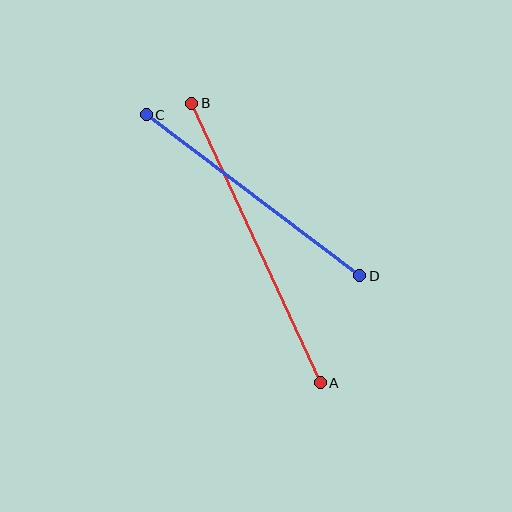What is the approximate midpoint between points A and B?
The midpoint is at approximately (256, 243) pixels.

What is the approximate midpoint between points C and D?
The midpoint is at approximately (253, 195) pixels.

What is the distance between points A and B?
The distance is approximately 308 pixels.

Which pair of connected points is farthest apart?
Points A and B are farthest apart.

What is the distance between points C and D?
The distance is approximately 267 pixels.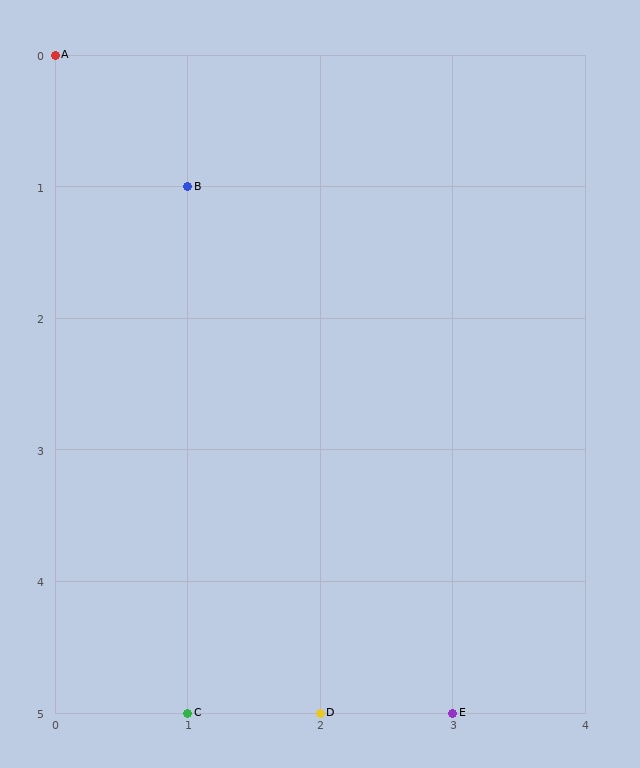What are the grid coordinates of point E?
Point E is at grid coordinates (3, 5).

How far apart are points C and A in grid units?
Points C and A are 1 column and 5 rows apart (about 5.1 grid units diagonally).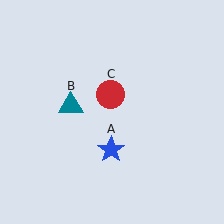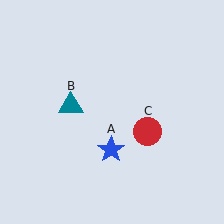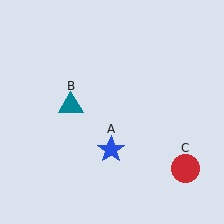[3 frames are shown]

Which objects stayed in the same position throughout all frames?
Blue star (object A) and teal triangle (object B) remained stationary.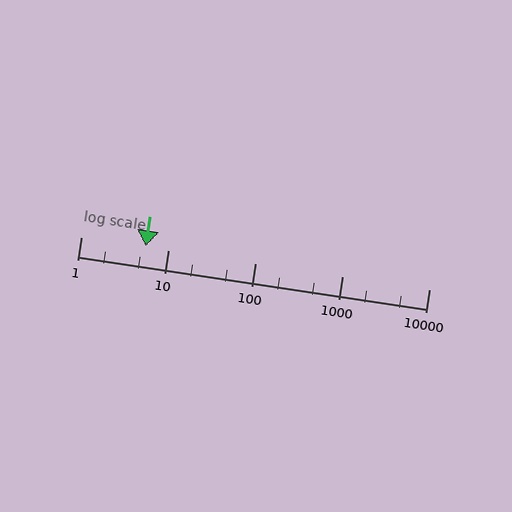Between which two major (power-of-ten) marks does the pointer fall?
The pointer is between 1 and 10.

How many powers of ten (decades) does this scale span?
The scale spans 4 decades, from 1 to 10000.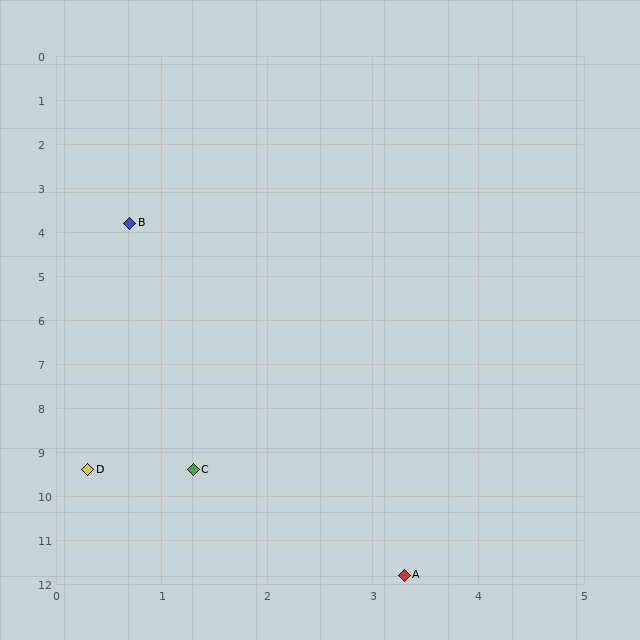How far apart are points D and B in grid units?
Points D and B are about 5.6 grid units apart.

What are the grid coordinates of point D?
Point D is at approximately (0.3, 9.4).